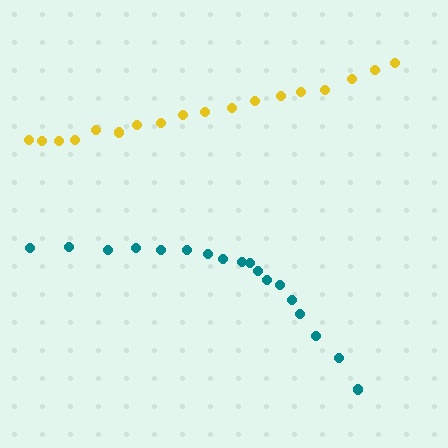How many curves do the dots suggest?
There are 2 distinct paths.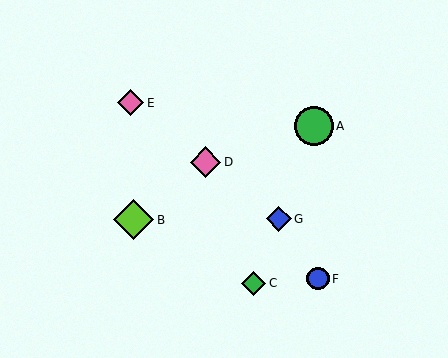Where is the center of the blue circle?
The center of the blue circle is at (318, 279).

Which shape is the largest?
The lime diamond (labeled B) is the largest.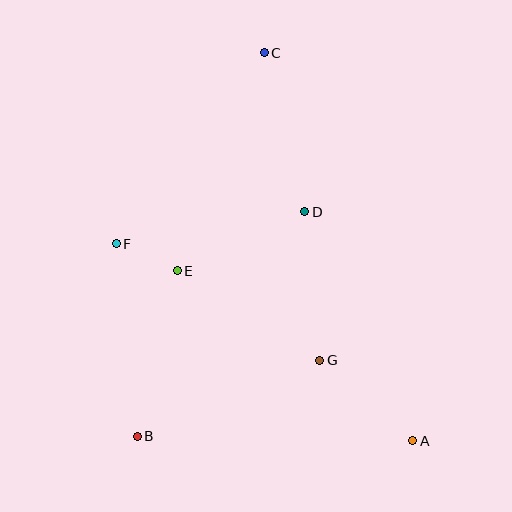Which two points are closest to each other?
Points E and F are closest to each other.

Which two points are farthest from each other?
Points A and C are farthest from each other.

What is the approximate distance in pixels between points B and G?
The distance between B and G is approximately 197 pixels.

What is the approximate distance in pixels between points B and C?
The distance between B and C is approximately 404 pixels.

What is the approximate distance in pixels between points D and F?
The distance between D and F is approximately 192 pixels.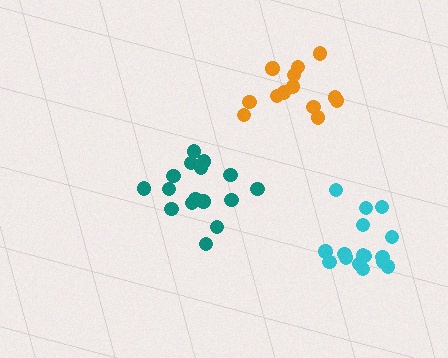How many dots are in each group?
Group 1: 16 dots, Group 2: 16 dots, Group 3: 13 dots (45 total).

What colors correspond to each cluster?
The clusters are colored: cyan, teal, orange.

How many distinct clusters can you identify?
There are 3 distinct clusters.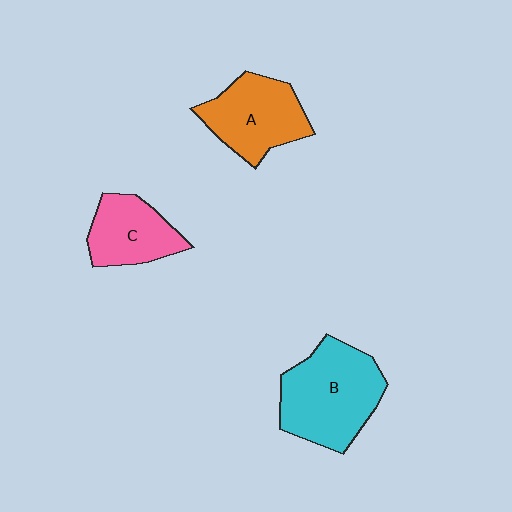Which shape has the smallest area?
Shape C (pink).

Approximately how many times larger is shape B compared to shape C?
Approximately 1.6 times.